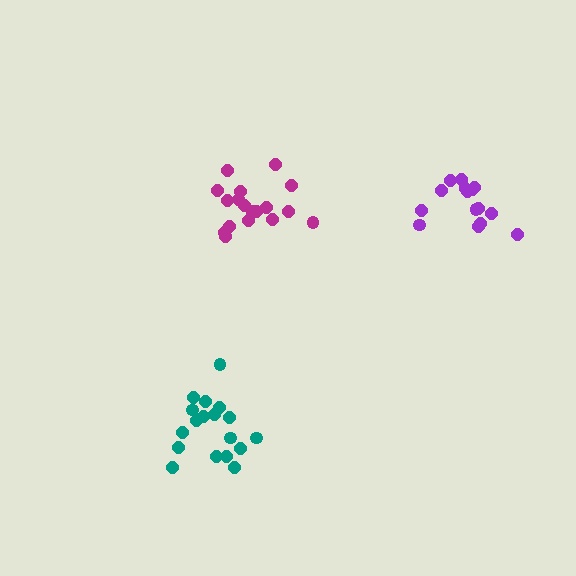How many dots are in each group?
Group 1: 18 dots, Group 2: 18 dots, Group 3: 15 dots (51 total).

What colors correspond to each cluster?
The clusters are colored: magenta, teal, purple.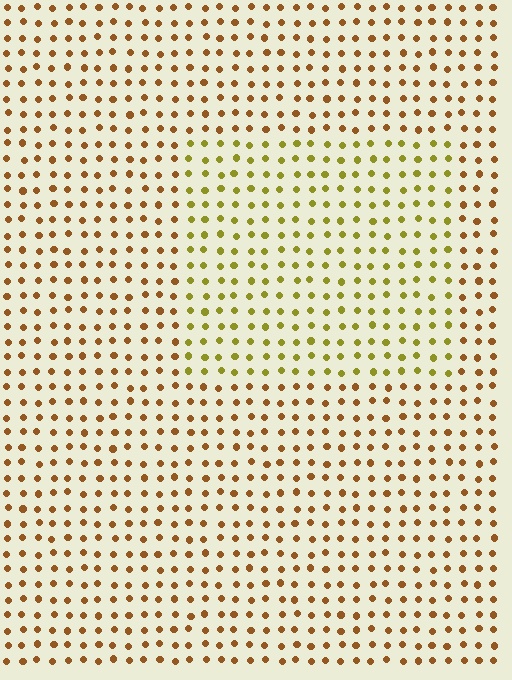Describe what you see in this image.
The image is filled with small brown elements in a uniform arrangement. A rectangle-shaped region is visible where the elements are tinted to a slightly different hue, forming a subtle color boundary.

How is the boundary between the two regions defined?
The boundary is defined purely by a slight shift in hue (about 35 degrees). Spacing, size, and orientation are identical on both sides.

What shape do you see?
I see a rectangle.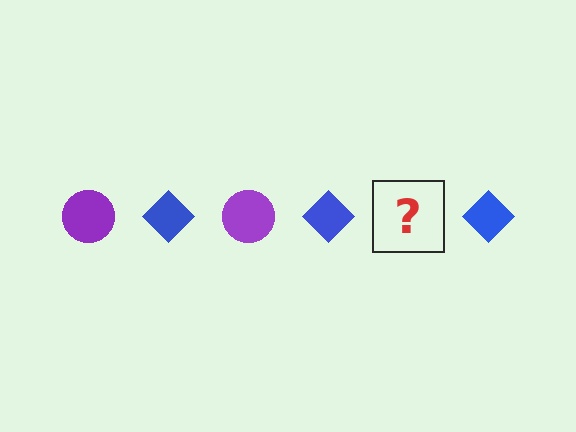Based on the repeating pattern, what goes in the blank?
The blank should be a purple circle.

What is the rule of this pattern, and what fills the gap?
The rule is that the pattern alternates between purple circle and blue diamond. The gap should be filled with a purple circle.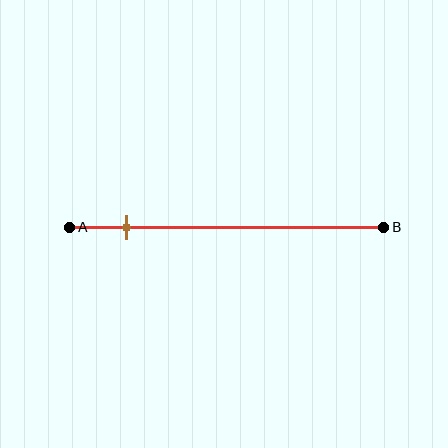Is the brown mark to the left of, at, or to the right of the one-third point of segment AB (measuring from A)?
The brown mark is to the left of the one-third point of segment AB.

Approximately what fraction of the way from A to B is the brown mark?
The brown mark is approximately 20% of the way from A to B.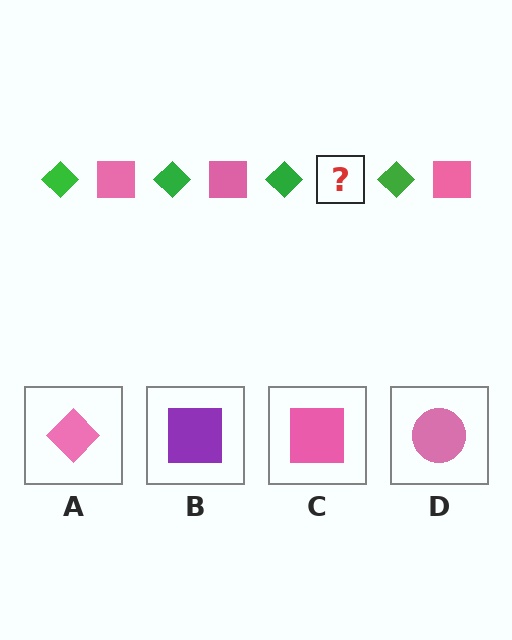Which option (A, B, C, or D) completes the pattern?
C.